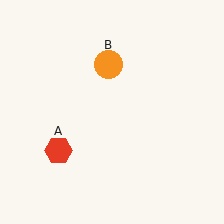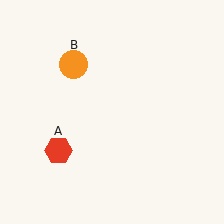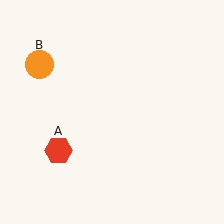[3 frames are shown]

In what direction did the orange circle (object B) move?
The orange circle (object B) moved left.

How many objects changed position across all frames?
1 object changed position: orange circle (object B).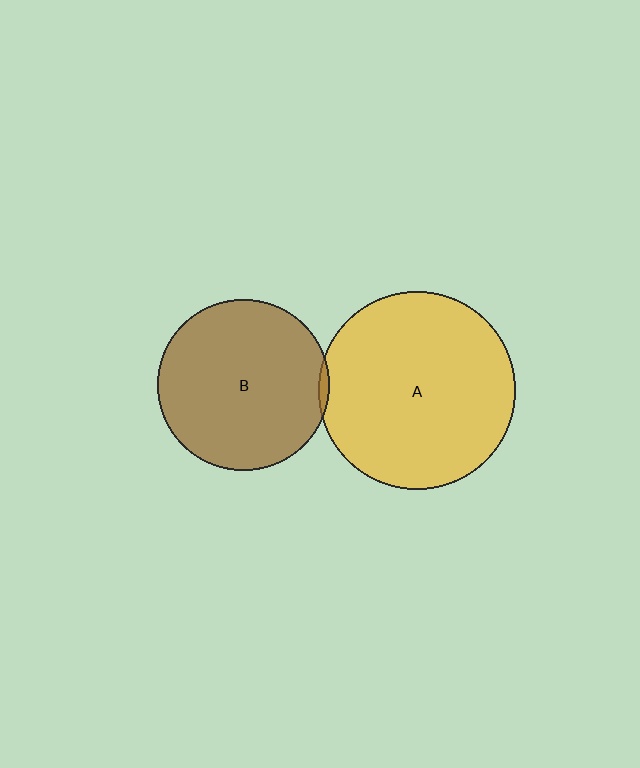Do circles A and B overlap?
Yes.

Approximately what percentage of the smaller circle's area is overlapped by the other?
Approximately 5%.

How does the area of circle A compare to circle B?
Approximately 1.3 times.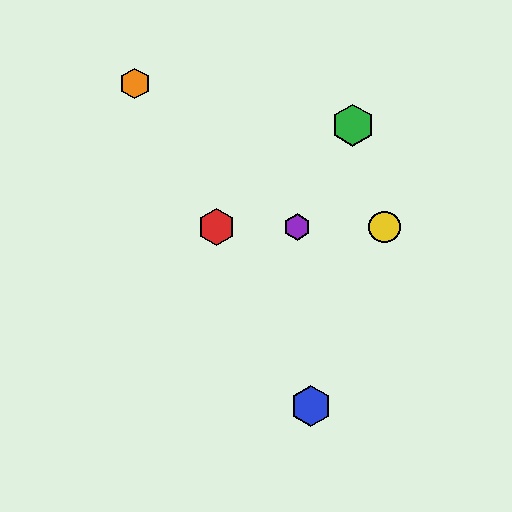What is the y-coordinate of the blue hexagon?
The blue hexagon is at y≈406.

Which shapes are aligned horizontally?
The red hexagon, the yellow circle, the purple hexagon are aligned horizontally.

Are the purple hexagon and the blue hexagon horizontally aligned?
No, the purple hexagon is at y≈227 and the blue hexagon is at y≈406.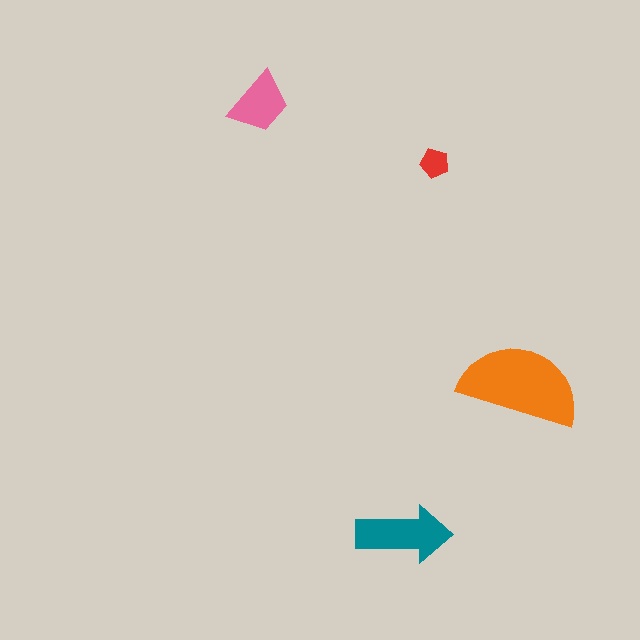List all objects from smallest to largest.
The red pentagon, the pink trapezoid, the teal arrow, the orange semicircle.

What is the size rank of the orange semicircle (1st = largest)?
1st.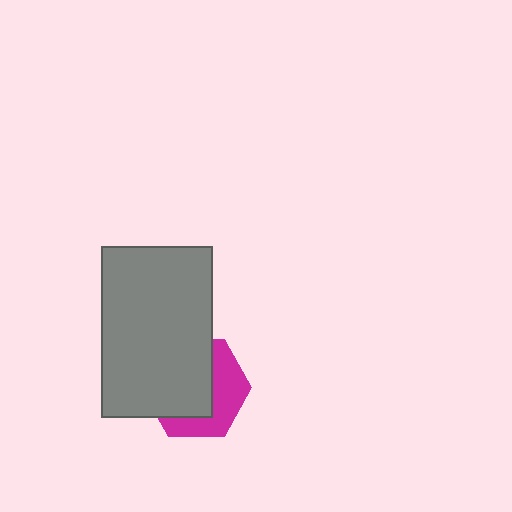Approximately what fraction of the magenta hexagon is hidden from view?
Roughly 58% of the magenta hexagon is hidden behind the gray rectangle.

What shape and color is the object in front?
The object in front is a gray rectangle.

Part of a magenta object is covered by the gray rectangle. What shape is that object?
It is a hexagon.